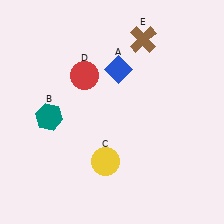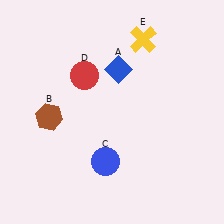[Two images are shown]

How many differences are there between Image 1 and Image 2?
There are 3 differences between the two images.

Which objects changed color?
B changed from teal to brown. C changed from yellow to blue. E changed from brown to yellow.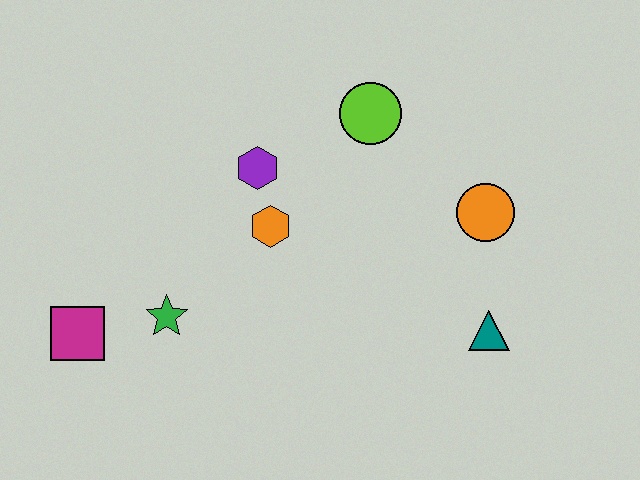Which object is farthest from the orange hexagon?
The teal triangle is farthest from the orange hexagon.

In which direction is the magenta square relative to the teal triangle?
The magenta square is to the left of the teal triangle.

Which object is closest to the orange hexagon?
The purple hexagon is closest to the orange hexagon.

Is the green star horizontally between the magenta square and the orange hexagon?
Yes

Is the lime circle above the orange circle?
Yes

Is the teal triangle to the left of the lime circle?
No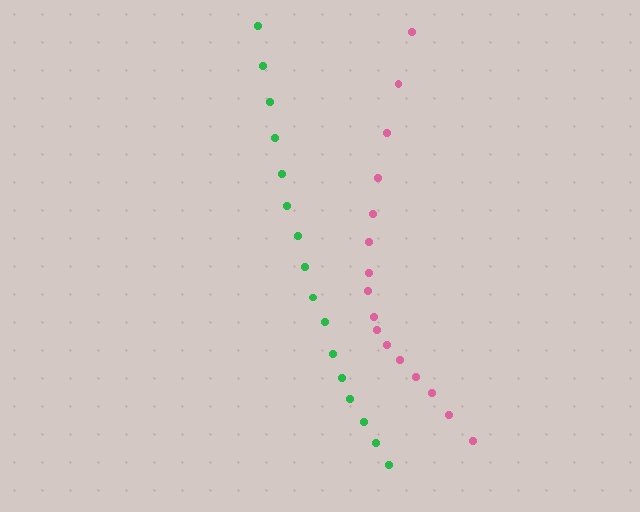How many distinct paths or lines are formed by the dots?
There are 2 distinct paths.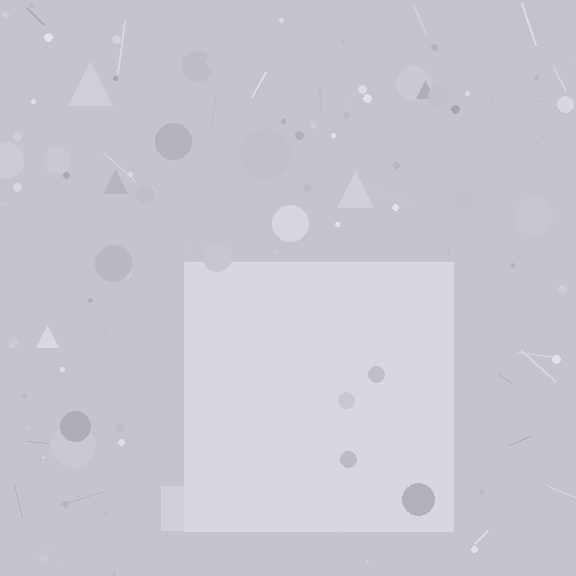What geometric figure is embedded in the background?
A square is embedded in the background.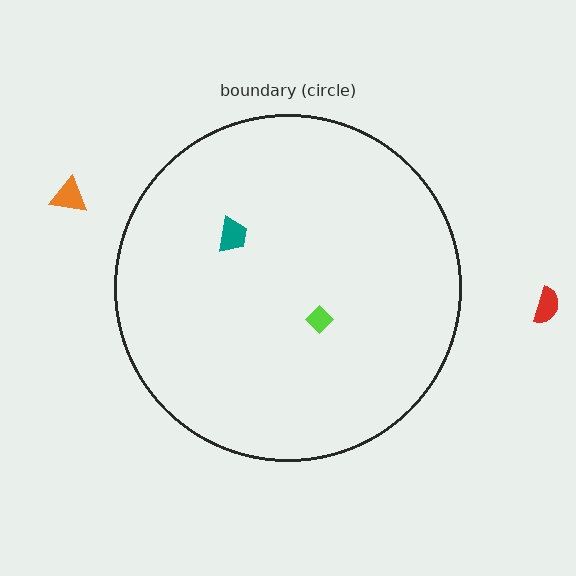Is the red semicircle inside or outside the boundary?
Outside.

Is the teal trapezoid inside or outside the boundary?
Inside.